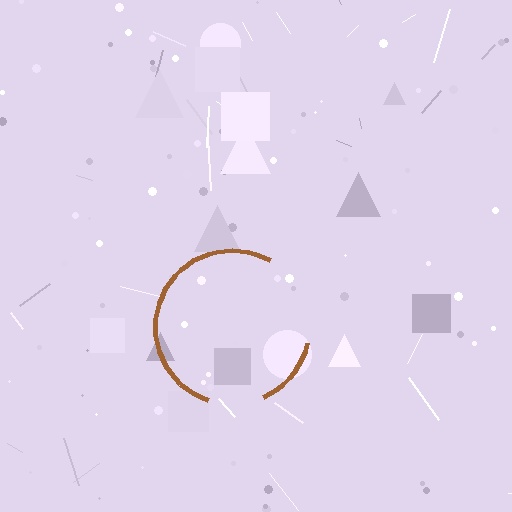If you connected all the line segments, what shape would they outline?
They would outline a circle.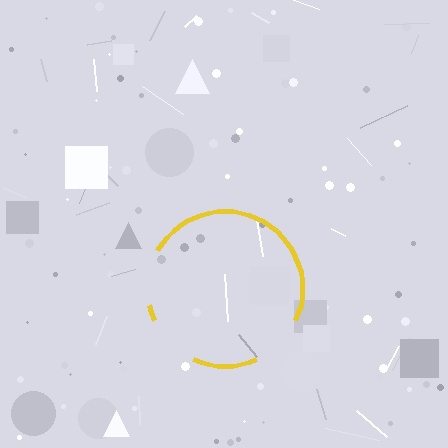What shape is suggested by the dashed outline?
The dashed outline suggests a circle.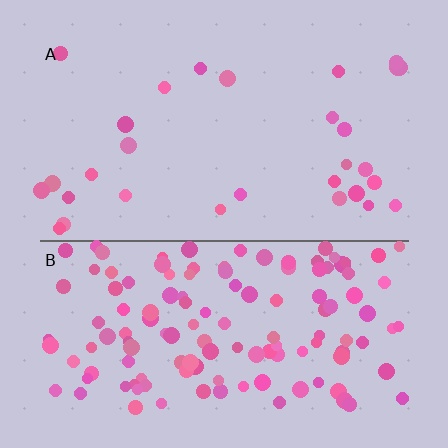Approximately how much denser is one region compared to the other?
Approximately 4.4× — region B over region A.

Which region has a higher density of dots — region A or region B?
B (the bottom).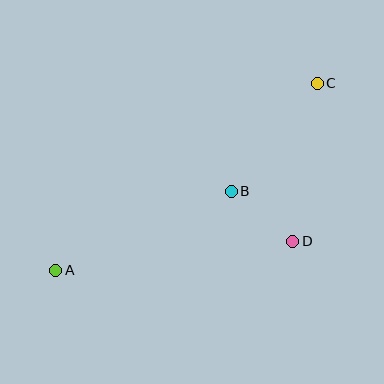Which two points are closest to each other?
Points B and D are closest to each other.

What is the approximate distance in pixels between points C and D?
The distance between C and D is approximately 160 pixels.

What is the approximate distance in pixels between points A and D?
The distance between A and D is approximately 239 pixels.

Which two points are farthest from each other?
Points A and C are farthest from each other.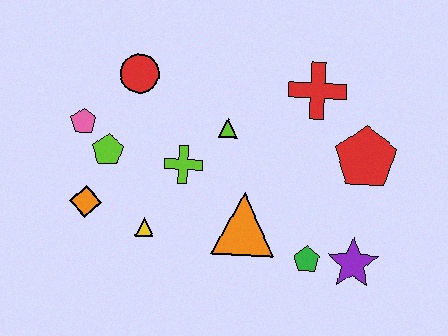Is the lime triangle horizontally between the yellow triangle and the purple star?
Yes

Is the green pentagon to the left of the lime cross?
No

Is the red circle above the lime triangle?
Yes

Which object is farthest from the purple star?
The pink pentagon is farthest from the purple star.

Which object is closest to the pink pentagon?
The lime pentagon is closest to the pink pentagon.